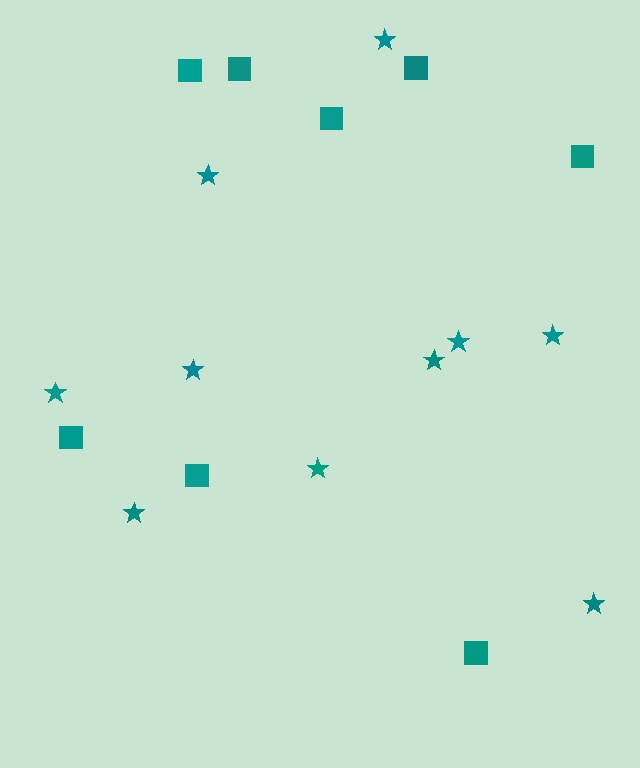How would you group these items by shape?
There are 2 groups: one group of stars (10) and one group of squares (8).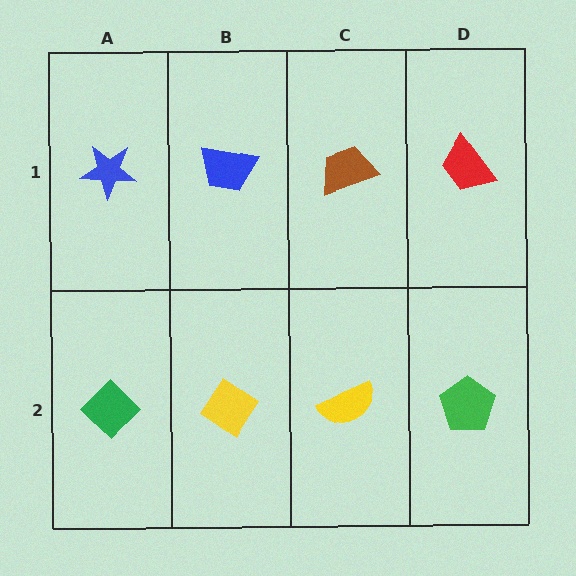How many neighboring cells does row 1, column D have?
2.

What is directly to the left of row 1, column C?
A blue trapezoid.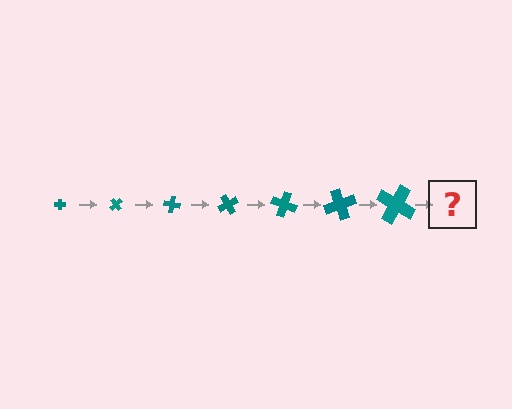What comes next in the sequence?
The next element should be a cross, larger than the previous one and rotated 350 degrees from the start.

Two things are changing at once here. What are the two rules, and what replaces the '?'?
The two rules are that the cross grows larger each step and it rotates 50 degrees each step. The '?' should be a cross, larger than the previous one and rotated 350 degrees from the start.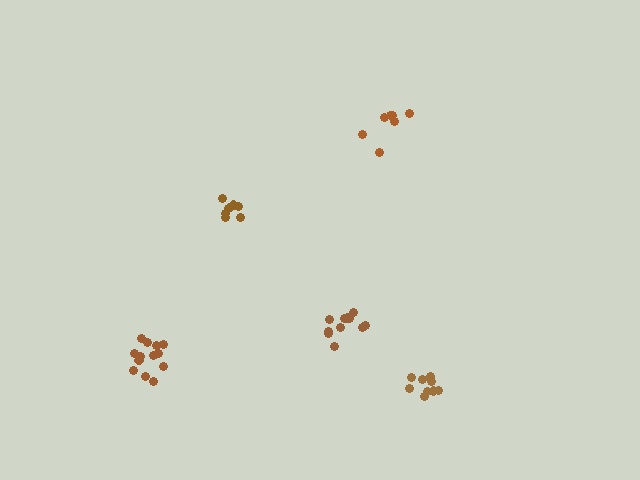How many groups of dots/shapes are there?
There are 5 groups.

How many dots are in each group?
Group 1: 10 dots, Group 2: 8 dots, Group 3: 11 dots, Group 4: 7 dots, Group 5: 13 dots (49 total).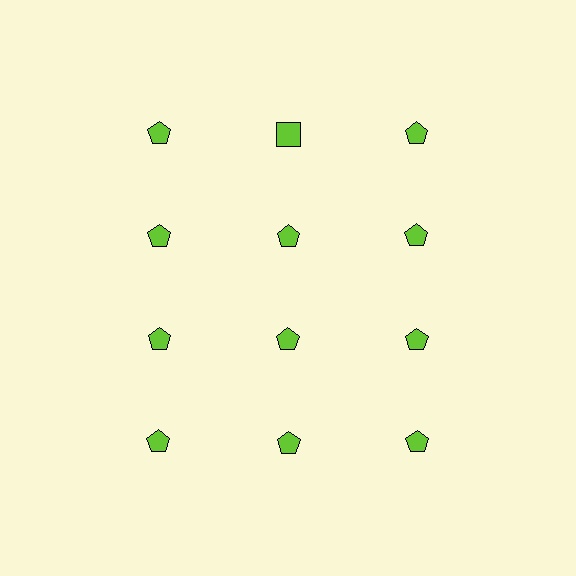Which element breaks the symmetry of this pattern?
The lime square in the top row, second from left column breaks the symmetry. All other shapes are lime pentagons.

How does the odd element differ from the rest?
It has a different shape: square instead of pentagon.